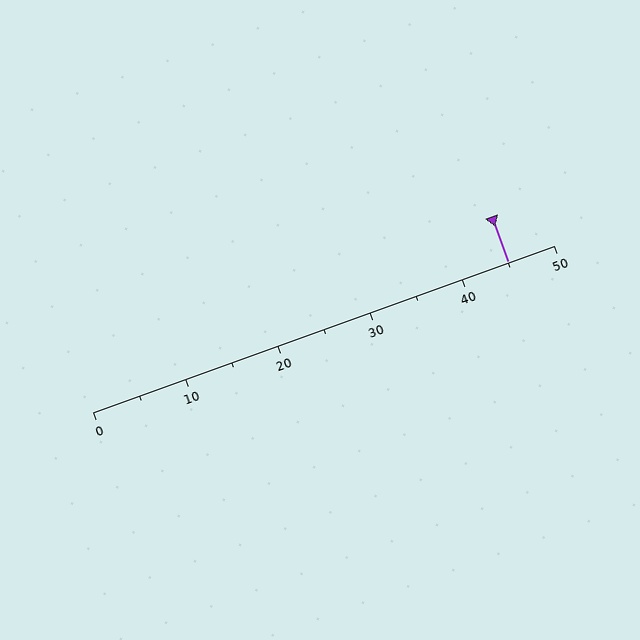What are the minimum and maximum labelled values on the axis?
The axis runs from 0 to 50.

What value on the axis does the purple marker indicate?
The marker indicates approximately 45.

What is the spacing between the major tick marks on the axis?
The major ticks are spaced 10 apart.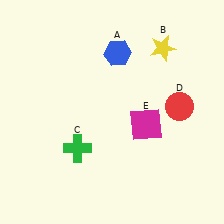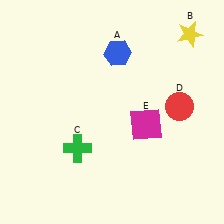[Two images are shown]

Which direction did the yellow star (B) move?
The yellow star (B) moved right.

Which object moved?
The yellow star (B) moved right.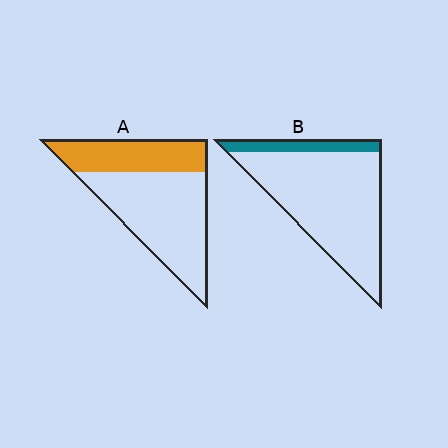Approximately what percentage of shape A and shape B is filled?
A is approximately 35% and B is approximately 15%.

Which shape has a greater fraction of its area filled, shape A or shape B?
Shape A.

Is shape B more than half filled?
No.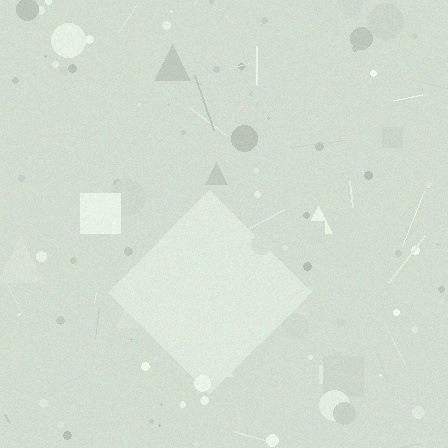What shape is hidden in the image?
A diamond is hidden in the image.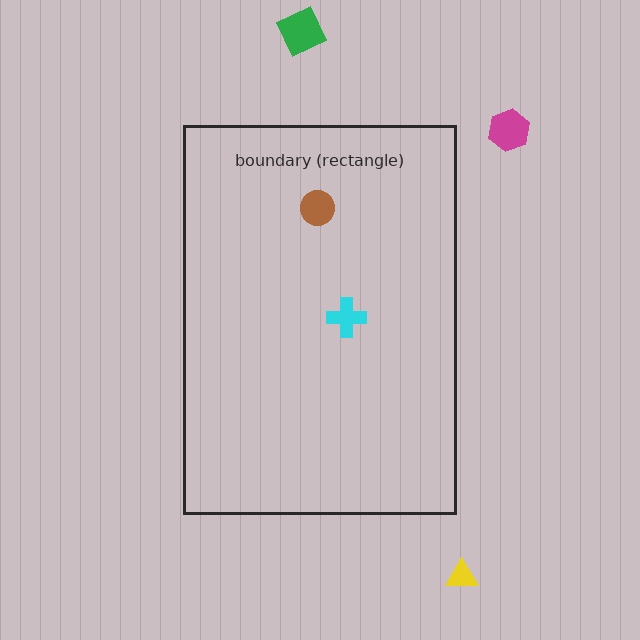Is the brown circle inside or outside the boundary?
Inside.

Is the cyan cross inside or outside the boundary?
Inside.